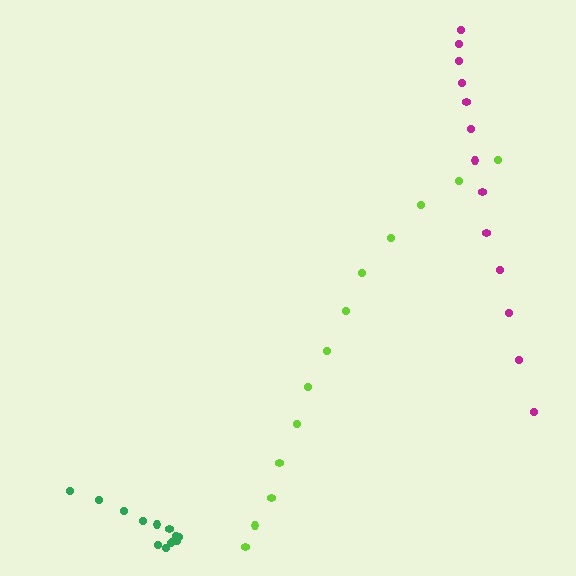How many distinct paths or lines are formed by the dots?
There are 3 distinct paths.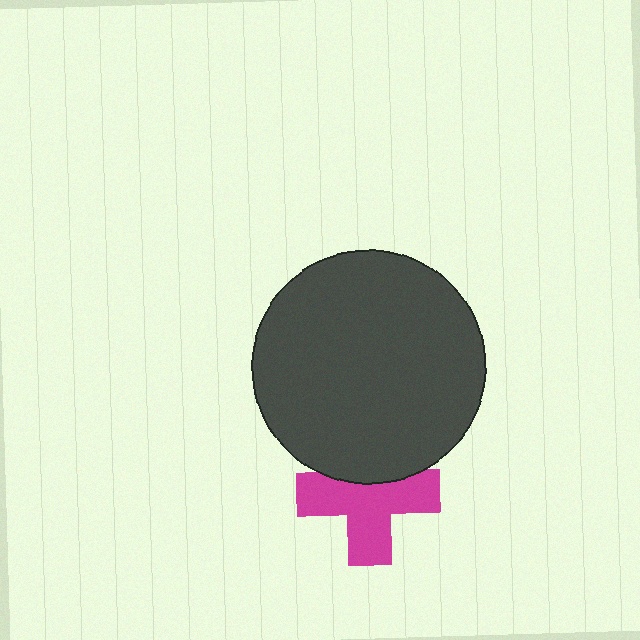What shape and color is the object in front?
The object in front is a dark gray circle.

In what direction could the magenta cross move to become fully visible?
The magenta cross could move down. That would shift it out from behind the dark gray circle entirely.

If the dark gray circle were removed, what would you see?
You would see the complete magenta cross.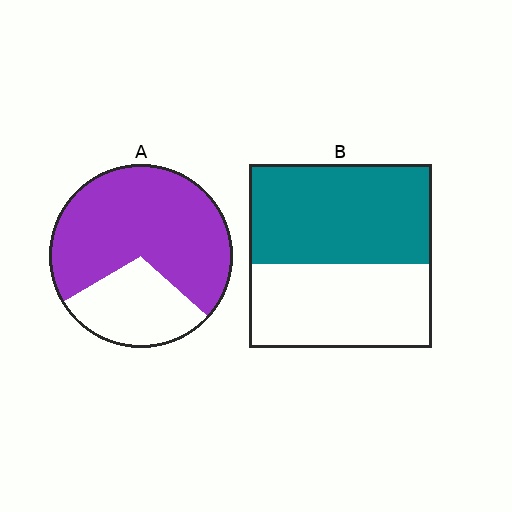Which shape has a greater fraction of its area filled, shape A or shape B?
Shape A.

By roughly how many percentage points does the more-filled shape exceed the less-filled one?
By roughly 15 percentage points (A over B).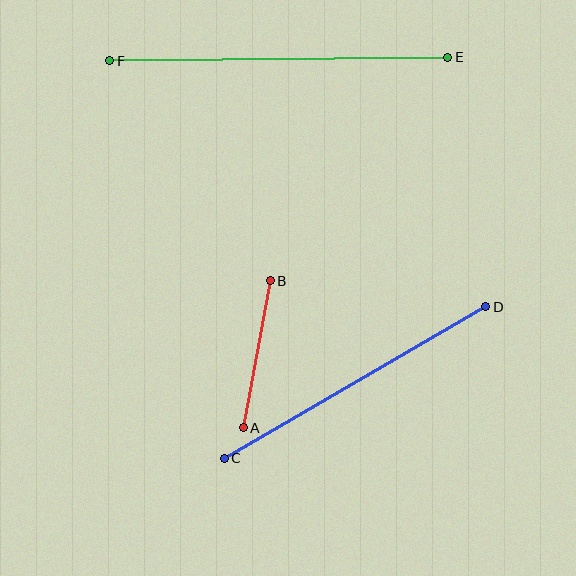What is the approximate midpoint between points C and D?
The midpoint is at approximately (355, 383) pixels.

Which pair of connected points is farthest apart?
Points E and F are farthest apart.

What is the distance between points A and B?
The distance is approximately 150 pixels.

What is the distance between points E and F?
The distance is approximately 338 pixels.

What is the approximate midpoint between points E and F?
The midpoint is at approximately (279, 59) pixels.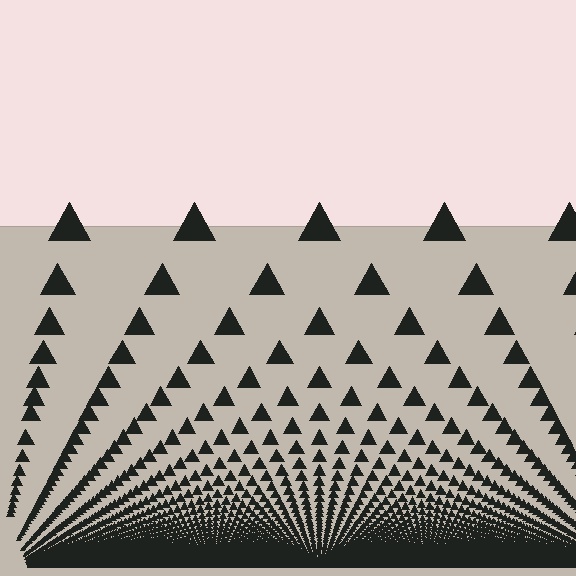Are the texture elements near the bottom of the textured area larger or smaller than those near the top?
Smaller. The gradient is inverted — elements near the bottom are smaller and denser.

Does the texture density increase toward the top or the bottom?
Density increases toward the bottom.